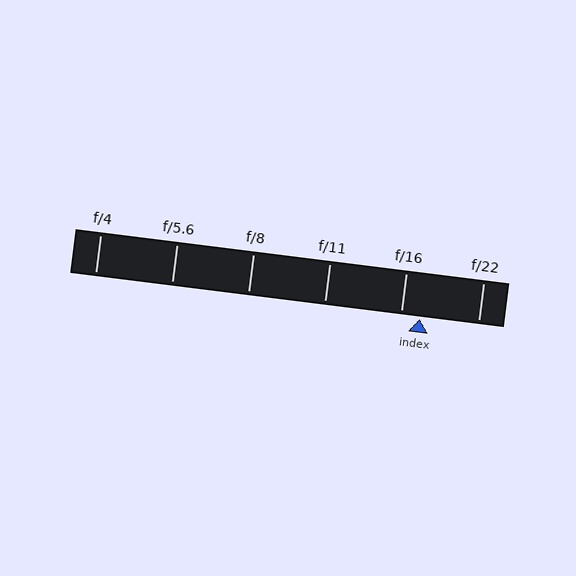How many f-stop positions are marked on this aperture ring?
There are 6 f-stop positions marked.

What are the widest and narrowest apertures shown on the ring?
The widest aperture shown is f/4 and the narrowest is f/22.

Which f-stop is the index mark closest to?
The index mark is closest to f/16.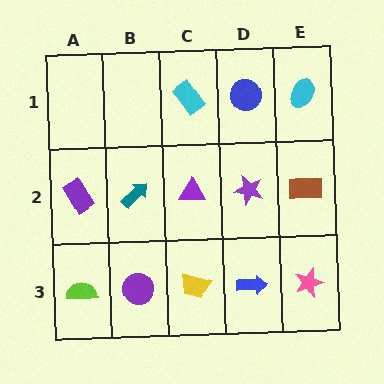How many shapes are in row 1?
3 shapes.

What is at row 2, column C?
A purple triangle.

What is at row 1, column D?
A blue circle.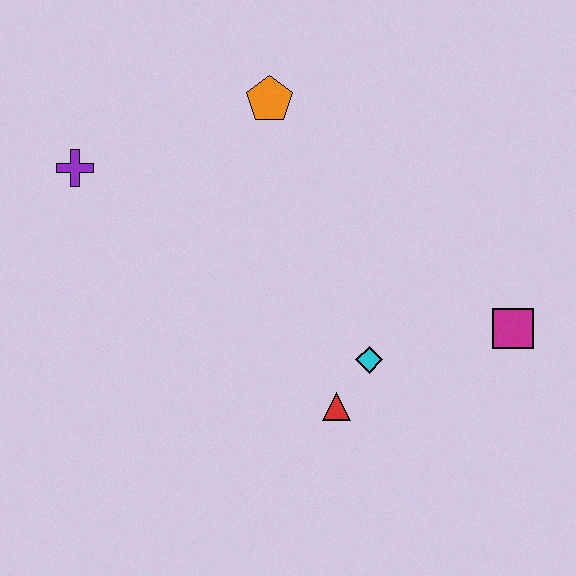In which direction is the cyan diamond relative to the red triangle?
The cyan diamond is above the red triangle.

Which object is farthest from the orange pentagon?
The magenta square is farthest from the orange pentagon.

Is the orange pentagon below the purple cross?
No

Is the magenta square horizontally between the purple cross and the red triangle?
No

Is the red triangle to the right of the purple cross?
Yes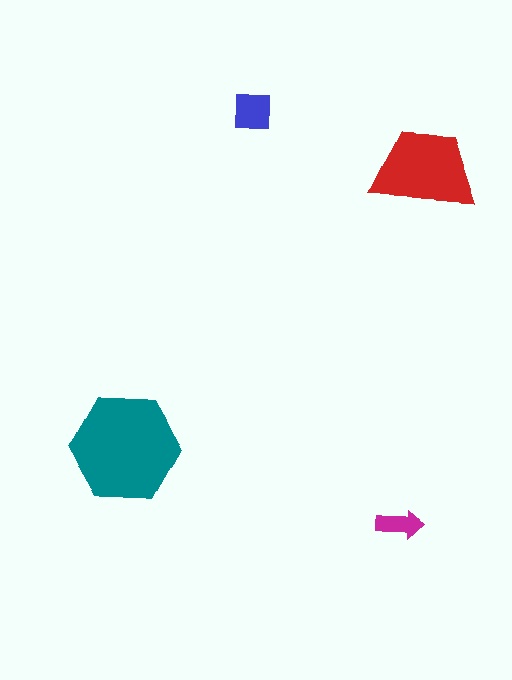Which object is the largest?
The teal hexagon.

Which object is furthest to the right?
The red trapezoid is rightmost.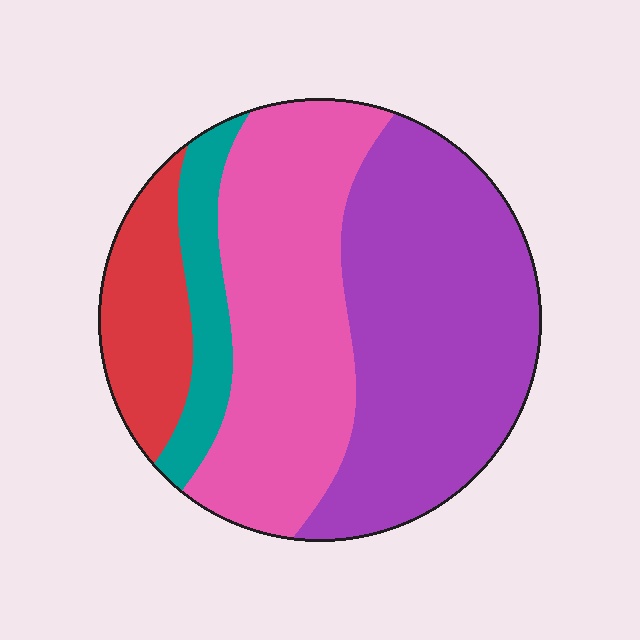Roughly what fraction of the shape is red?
Red takes up about one eighth (1/8) of the shape.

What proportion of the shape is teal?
Teal takes up about one tenth (1/10) of the shape.